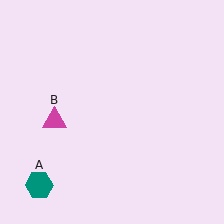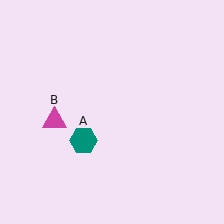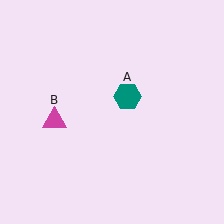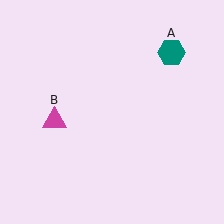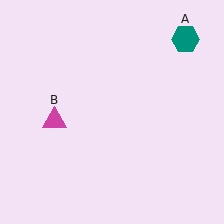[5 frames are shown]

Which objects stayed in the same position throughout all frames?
Magenta triangle (object B) remained stationary.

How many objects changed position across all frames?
1 object changed position: teal hexagon (object A).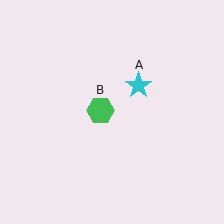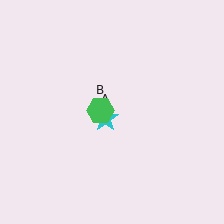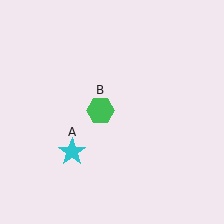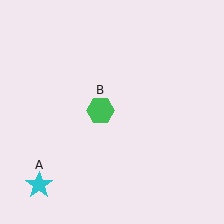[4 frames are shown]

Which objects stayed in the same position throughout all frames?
Green hexagon (object B) remained stationary.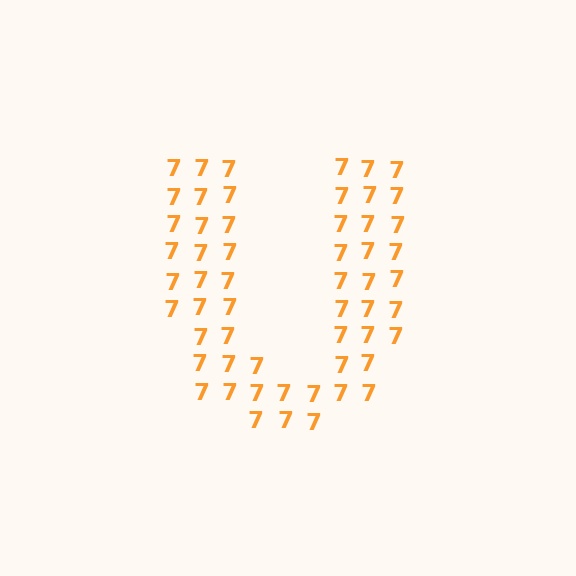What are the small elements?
The small elements are digit 7's.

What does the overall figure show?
The overall figure shows the letter U.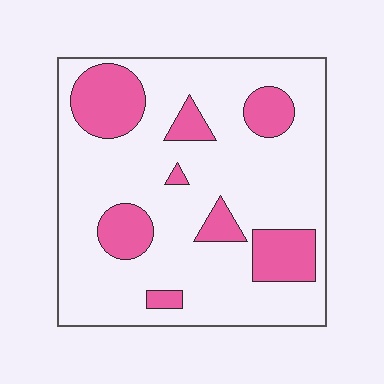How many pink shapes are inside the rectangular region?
8.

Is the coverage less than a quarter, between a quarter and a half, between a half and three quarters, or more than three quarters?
Less than a quarter.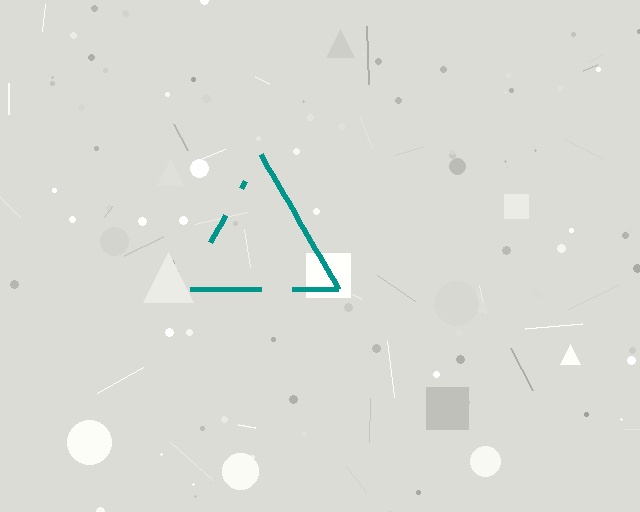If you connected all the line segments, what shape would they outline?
They would outline a triangle.